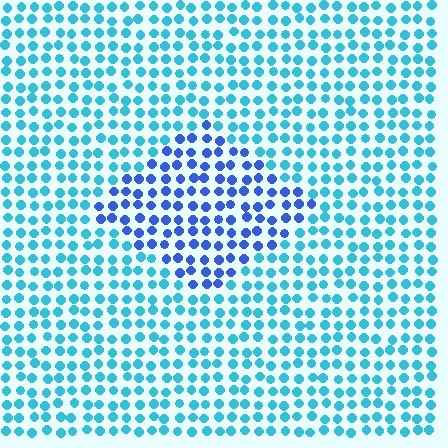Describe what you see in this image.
The image is filled with small cyan elements in a uniform arrangement. A diamond-shaped region is visible where the elements are tinted to a slightly different hue, forming a subtle color boundary.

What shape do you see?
I see a diamond.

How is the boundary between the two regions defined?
The boundary is defined purely by a slight shift in hue (about 39 degrees). Spacing, size, and orientation are identical on both sides.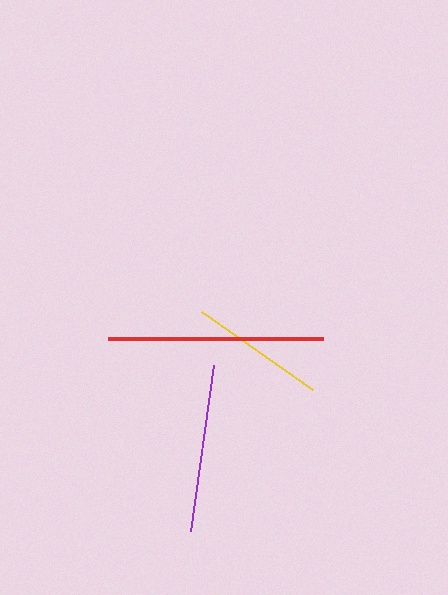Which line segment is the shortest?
The yellow line is the shortest at approximately 136 pixels.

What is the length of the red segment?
The red segment is approximately 214 pixels long.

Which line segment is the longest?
The red line is the longest at approximately 214 pixels.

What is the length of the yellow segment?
The yellow segment is approximately 136 pixels long.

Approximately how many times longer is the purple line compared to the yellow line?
The purple line is approximately 1.2 times the length of the yellow line.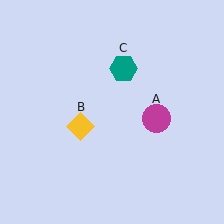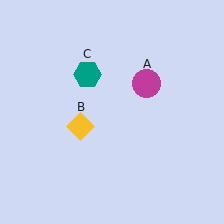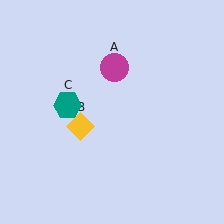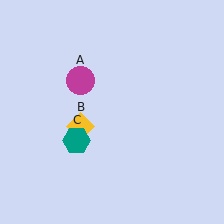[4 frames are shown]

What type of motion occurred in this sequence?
The magenta circle (object A), teal hexagon (object C) rotated counterclockwise around the center of the scene.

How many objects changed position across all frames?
2 objects changed position: magenta circle (object A), teal hexagon (object C).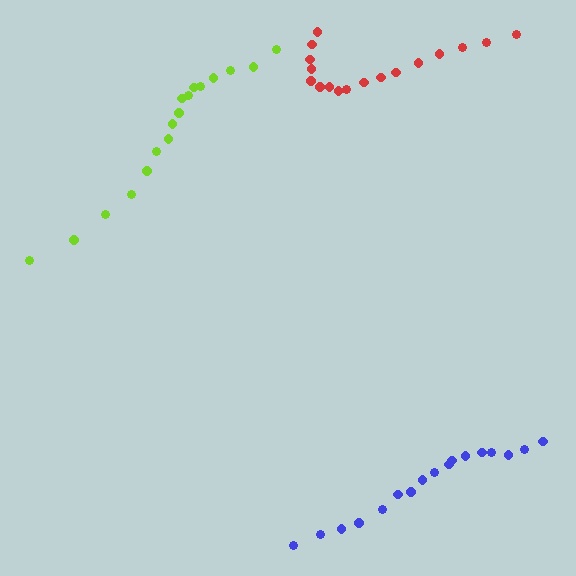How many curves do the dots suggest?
There are 3 distinct paths.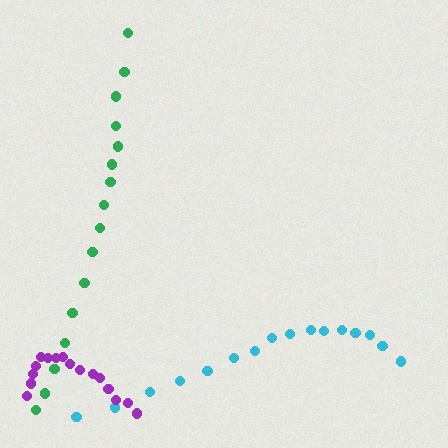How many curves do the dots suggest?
There are 3 distinct paths.